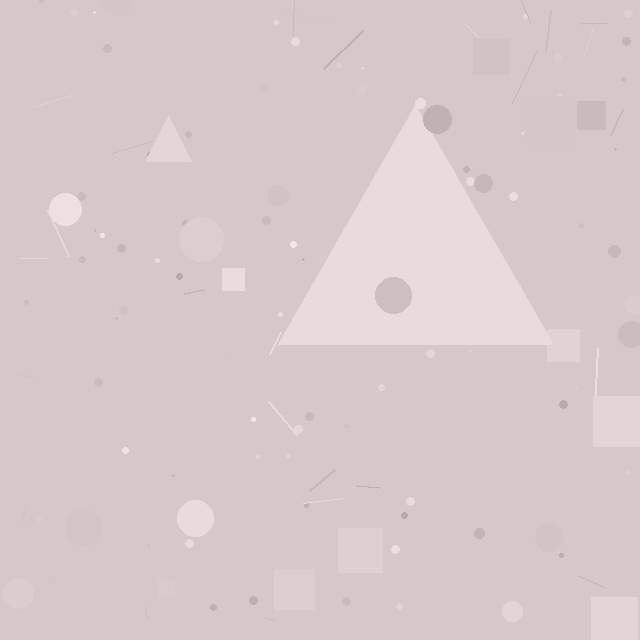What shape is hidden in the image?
A triangle is hidden in the image.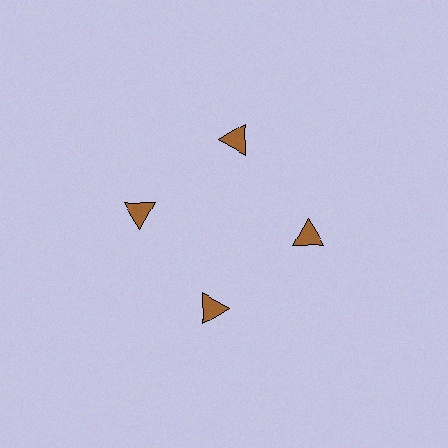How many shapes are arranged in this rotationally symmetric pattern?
There are 4 shapes, arranged in 4 groups of 1.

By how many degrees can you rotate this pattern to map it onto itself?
The pattern maps onto itself every 90 degrees of rotation.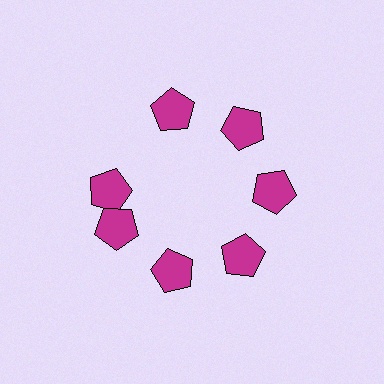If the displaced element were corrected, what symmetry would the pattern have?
It would have 7-fold rotational symmetry — the pattern would map onto itself every 51 degrees.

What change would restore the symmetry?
The symmetry would be restored by rotating it back into even spacing with its neighbors so that all 7 pentagons sit at equal angles and equal distance from the center.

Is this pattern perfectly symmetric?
No. The 7 magenta pentagons are arranged in a ring, but one element near the 10 o'clock position is rotated out of alignment along the ring, breaking the 7-fold rotational symmetry.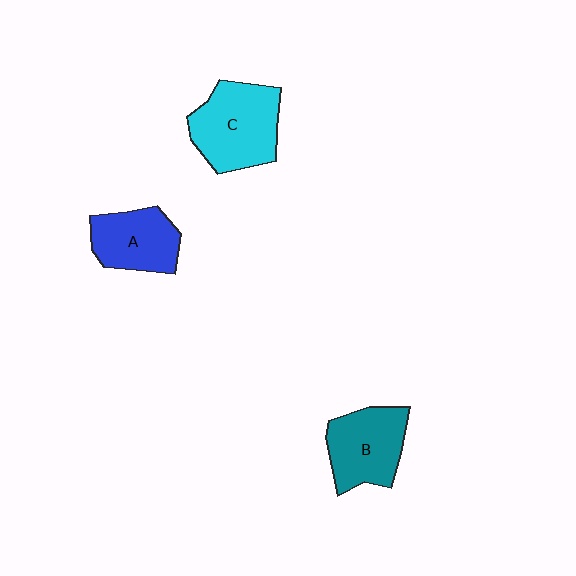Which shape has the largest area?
Shape C (cyan).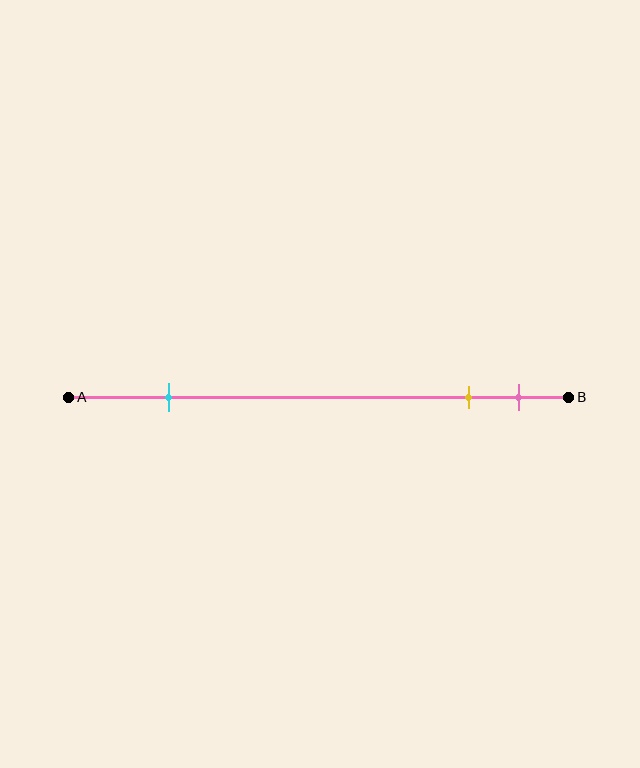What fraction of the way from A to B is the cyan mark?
The cyan mark is approximately 20% (0.2) of the way from A to B.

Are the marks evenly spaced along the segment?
No, the marks are not evenly spaced.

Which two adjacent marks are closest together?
The yellow and pink marks are the closest adjacent pair.